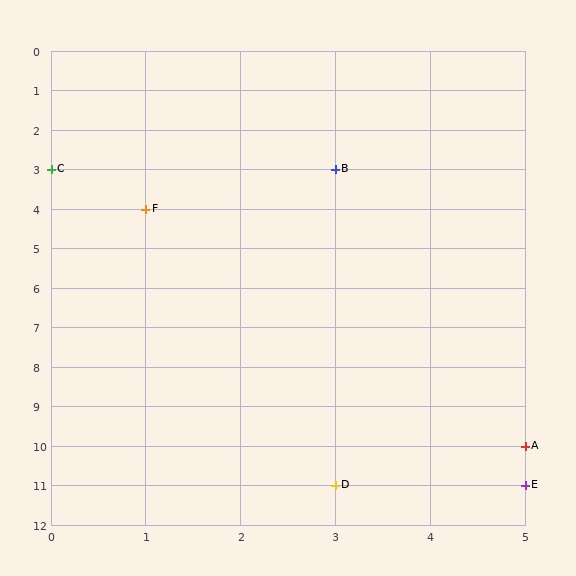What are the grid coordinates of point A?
Point A is at grid coordinates (5, 10).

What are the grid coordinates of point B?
Point B is at grid coordinates (3, 3).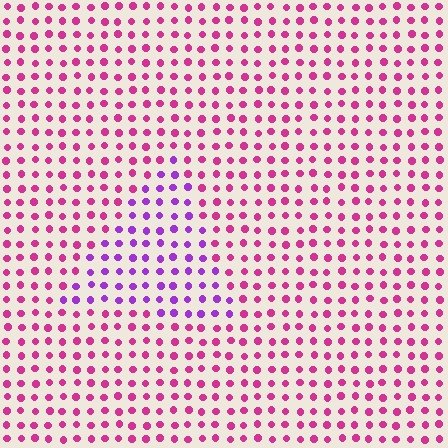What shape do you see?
I see a triangle.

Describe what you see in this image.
The image is filled with small magenta elements in a uniform arrangement. A triangle-shaped region is visible where the elements are tinted to a slightly different hue, forming a subtle color boundary.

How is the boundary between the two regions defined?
The boundary is defined purely by a slight shift in hue (about 42 degrees). Spacing, size, and orientation are identical on both sides.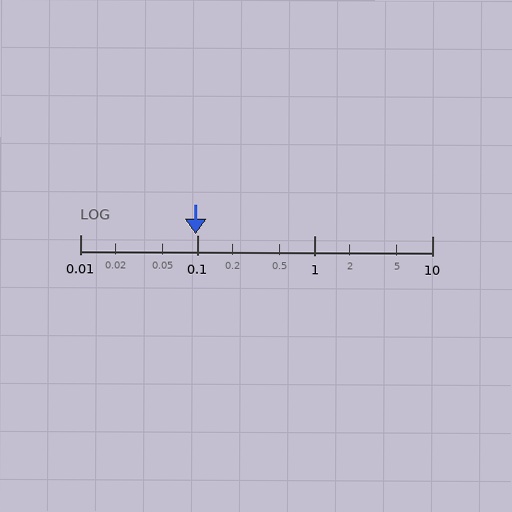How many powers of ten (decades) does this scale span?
The scale spans 3 decades, from 0.01 to 10.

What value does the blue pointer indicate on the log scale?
The pointer indicates approximately 0.097.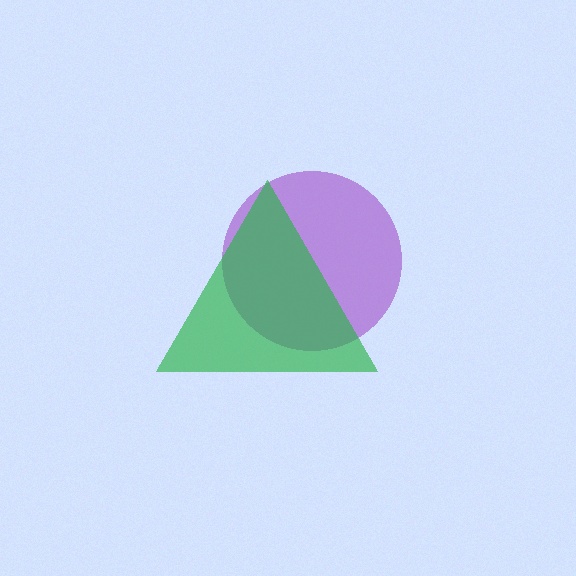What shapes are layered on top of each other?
The layered shapes are: a purple circle, a green triangle.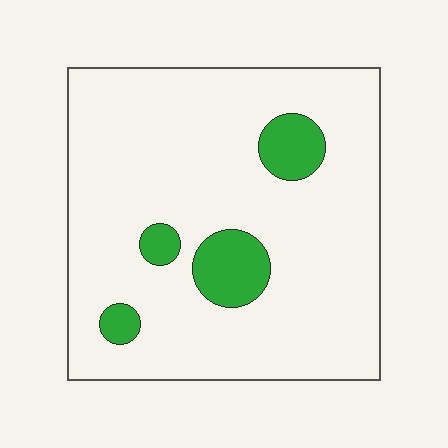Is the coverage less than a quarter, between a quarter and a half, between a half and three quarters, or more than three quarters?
Less than a quarter.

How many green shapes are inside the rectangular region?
4.